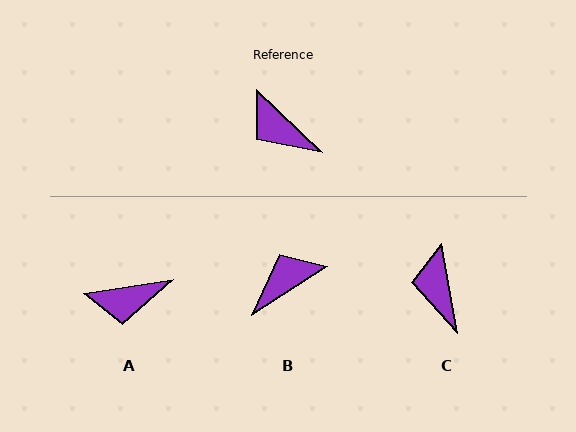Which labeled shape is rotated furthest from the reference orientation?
B, about 104 degrees away.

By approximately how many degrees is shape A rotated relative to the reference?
Approximately 52 degrees counter-clockwise.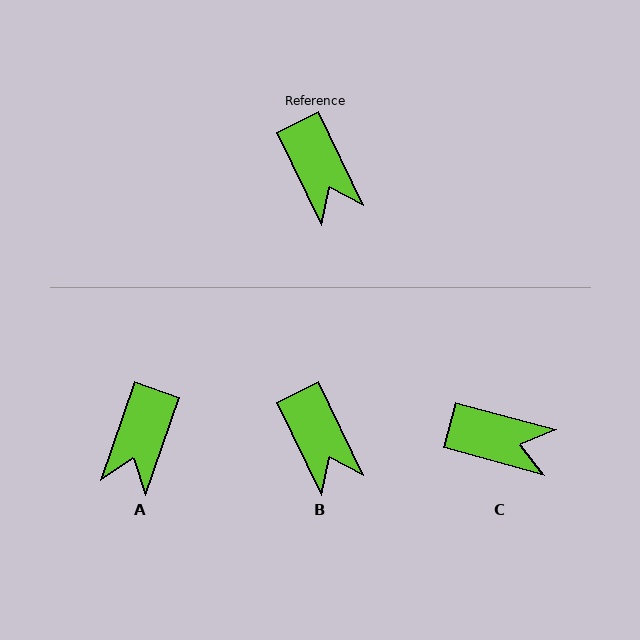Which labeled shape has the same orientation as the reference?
B.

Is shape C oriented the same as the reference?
No, it is off by about 49 degrees.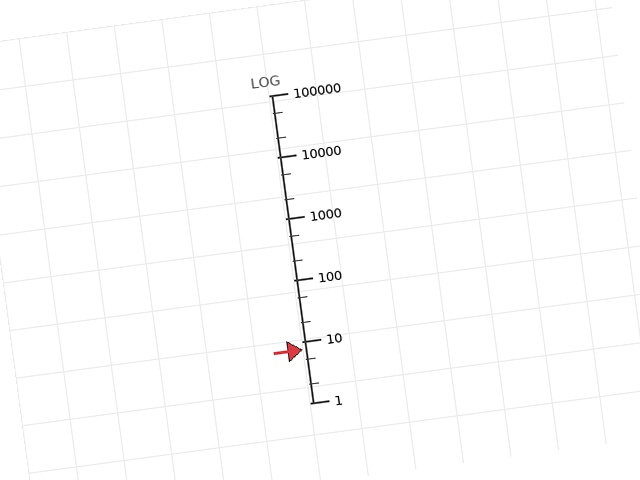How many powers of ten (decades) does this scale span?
The scale spans 5 decades, from 1 to 100000.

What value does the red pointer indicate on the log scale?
The pointer indicates approximately 7.3.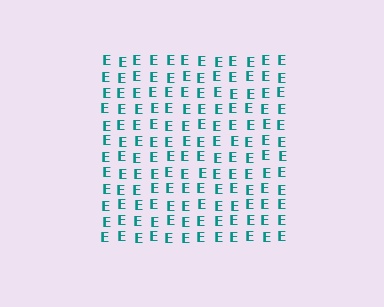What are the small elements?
The small elements are letter E's.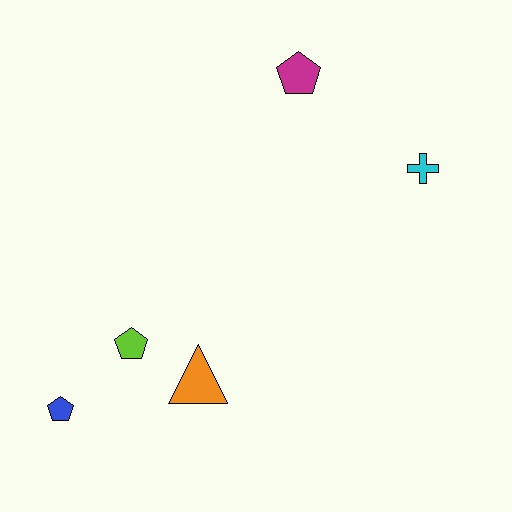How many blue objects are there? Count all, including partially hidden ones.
There is 1 blue object.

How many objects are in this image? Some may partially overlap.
There are 5 objects.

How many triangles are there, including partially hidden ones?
There is 1 triangle.